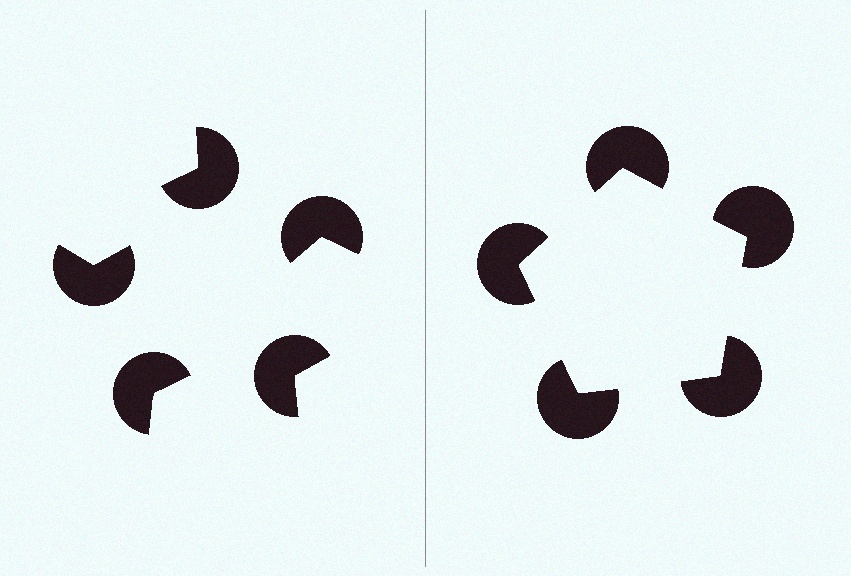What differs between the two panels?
The pac-man discs are positioned identically on both sides; only the wedge orientations differ. On the right they align to a pentagon; on the left they are misaligned.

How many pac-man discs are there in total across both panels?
10 — 5 on each side.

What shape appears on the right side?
An illusory pentagon.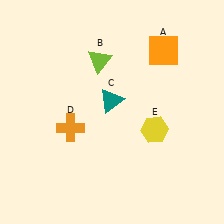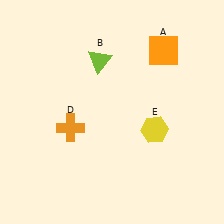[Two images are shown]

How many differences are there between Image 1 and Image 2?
There is 1 difference between the two images.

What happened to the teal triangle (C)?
The teal triangle (C) was removed in Image 2. It was in the top-left area of Image 1.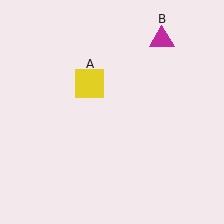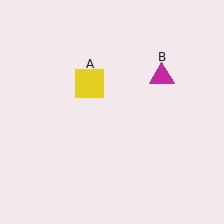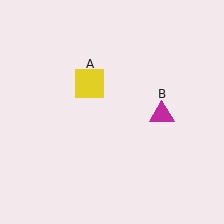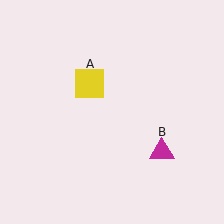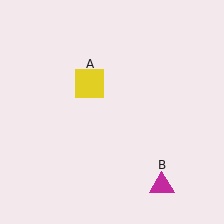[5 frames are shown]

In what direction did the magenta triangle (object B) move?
The magenta triangle (object B) moved down.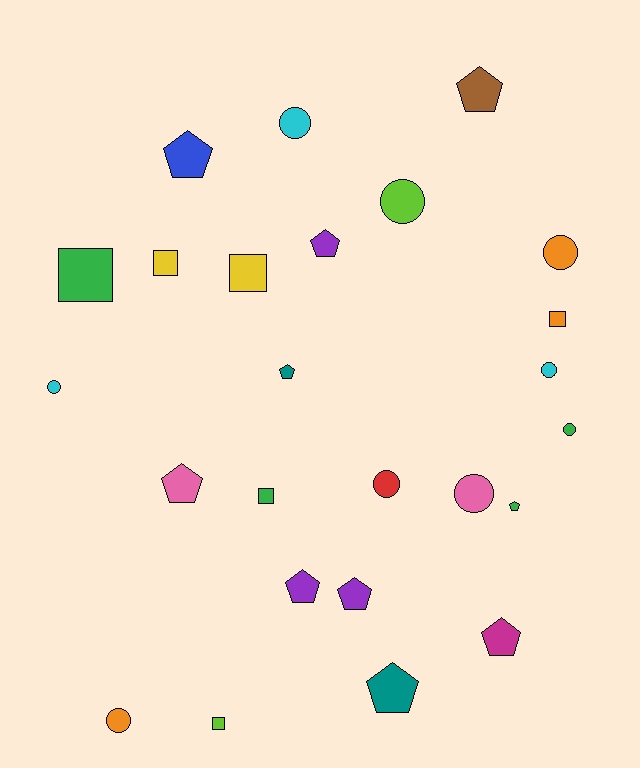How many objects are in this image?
There are 25 objects.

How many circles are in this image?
There are 9 circles.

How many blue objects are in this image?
There is 1 blue object.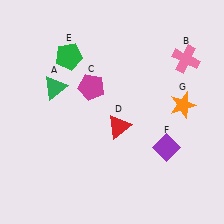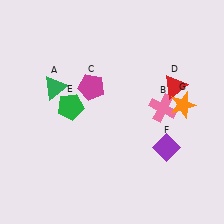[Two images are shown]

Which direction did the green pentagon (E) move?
The green pentagon (E) moved down.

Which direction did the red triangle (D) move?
The red triangle (D) moved right.